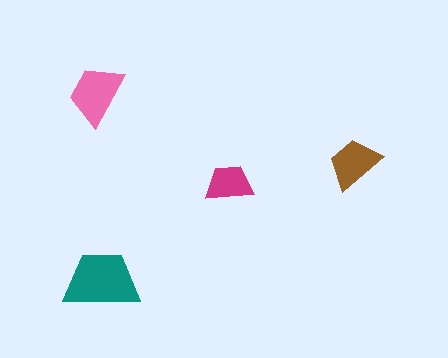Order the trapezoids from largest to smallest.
the teal one, the pink one, the brown one, the magenta one.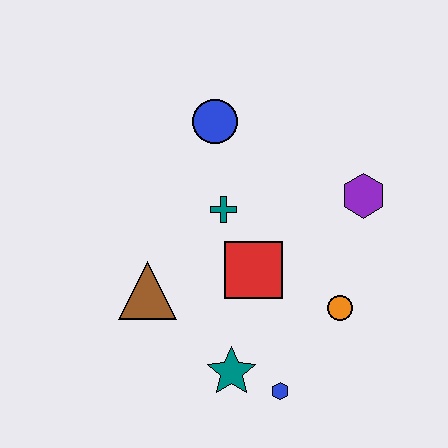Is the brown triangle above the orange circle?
Yes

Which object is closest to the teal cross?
The red square is closest to the teal cross.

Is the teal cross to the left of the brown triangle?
No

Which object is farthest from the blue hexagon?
The blue circle is farthest from the blue hexagon.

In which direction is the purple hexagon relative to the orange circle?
The purple hexagon is above the orange circle.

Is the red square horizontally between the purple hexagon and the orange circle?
No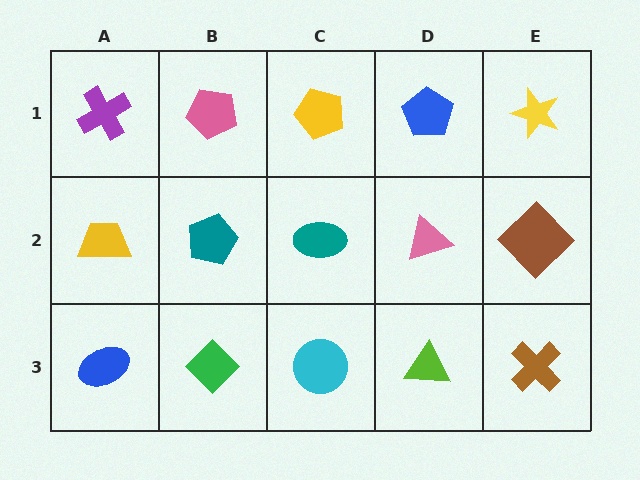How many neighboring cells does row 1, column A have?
2.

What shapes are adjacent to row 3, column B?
A teal pentagon (row 2, column B), a blue ellipse (row 3, column A), a cyan circle (row 3, column C).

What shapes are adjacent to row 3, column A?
A yellow trapezoid (row 2, column A), a green diamond (row 3, column B).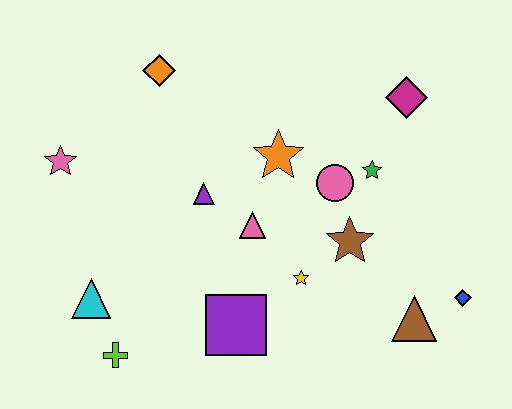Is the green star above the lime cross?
Yes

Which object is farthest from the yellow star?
The pink star is farthest from the yellow star.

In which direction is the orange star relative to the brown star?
The orange star is above the brown star.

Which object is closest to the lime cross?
The cyan triangle is closest to the lime cross.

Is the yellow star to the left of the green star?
Yes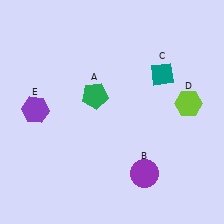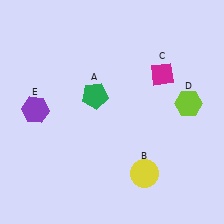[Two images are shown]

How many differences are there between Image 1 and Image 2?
There are 2 differences between the two images.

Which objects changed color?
B changed from purple to yellow. C changed from teal to magenta.